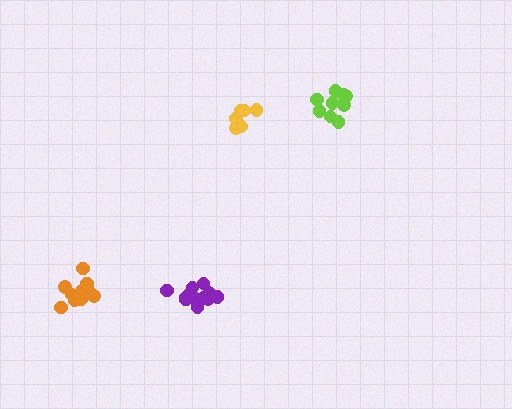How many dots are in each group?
Group 1: 10 dots, Group 2: 9 dots, Group 3: 6 dots, Group 4: 12 dots (37 total).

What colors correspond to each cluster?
The clusters are colored: orange, lime, yellow, purple.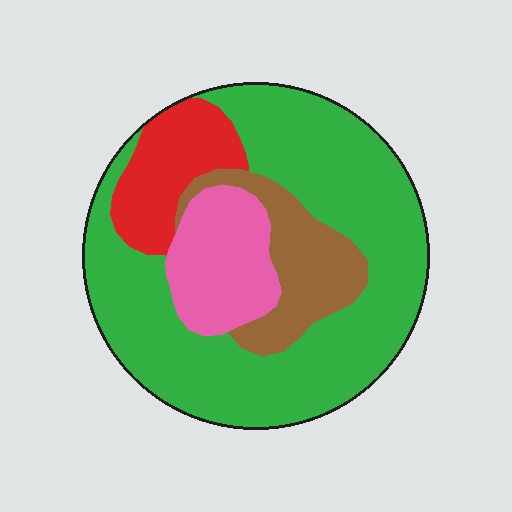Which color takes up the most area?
Green, at roughly 60%.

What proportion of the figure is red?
Red takes up about one eighth (1/8) of the figure.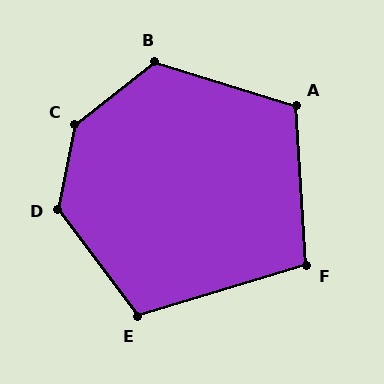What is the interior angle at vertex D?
Approximately 132 degrees (obtuse).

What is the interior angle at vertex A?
Approximately 111 degrees (obtuse).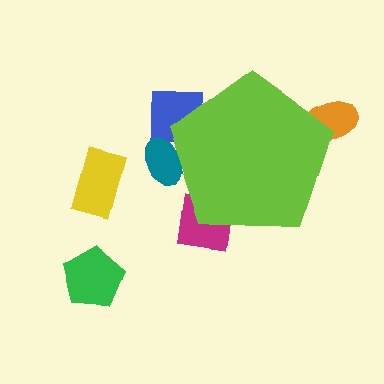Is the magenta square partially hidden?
Yes, the magenta square is partially hidden behind the lime pentagon.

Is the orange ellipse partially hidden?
Yes, the orange ellipse is partially hidden behind the lime pentagon.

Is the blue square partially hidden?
Yes, the blue square is partially hidden behind the lime pentagon.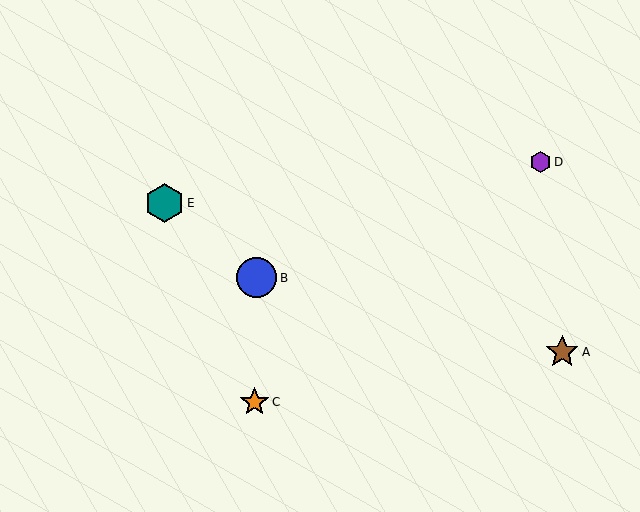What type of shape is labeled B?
Shape B is a blue circle.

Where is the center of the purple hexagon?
The center of the purple hexagon is at (541, 162).